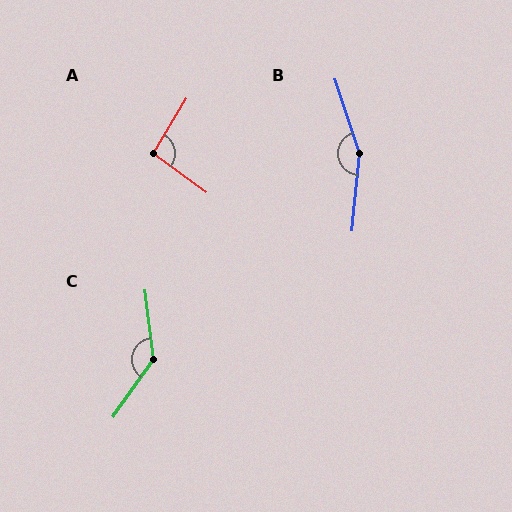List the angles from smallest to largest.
A (95°), C (138°), B (156°).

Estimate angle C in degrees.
Approximately 138 degrees.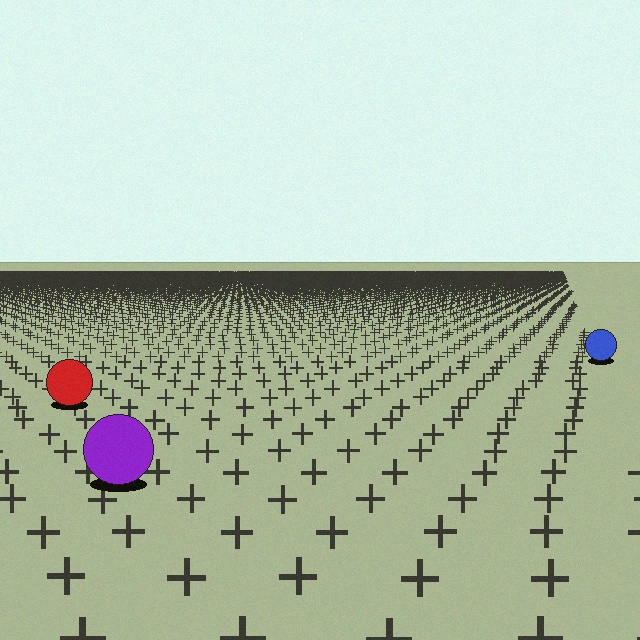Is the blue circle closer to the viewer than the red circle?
No. The red circle is closer — you can tell from the texture gradient: the ground texture is coarser near it.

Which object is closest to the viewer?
The purple circle is closest. The texture marks near it are larger and more spread out.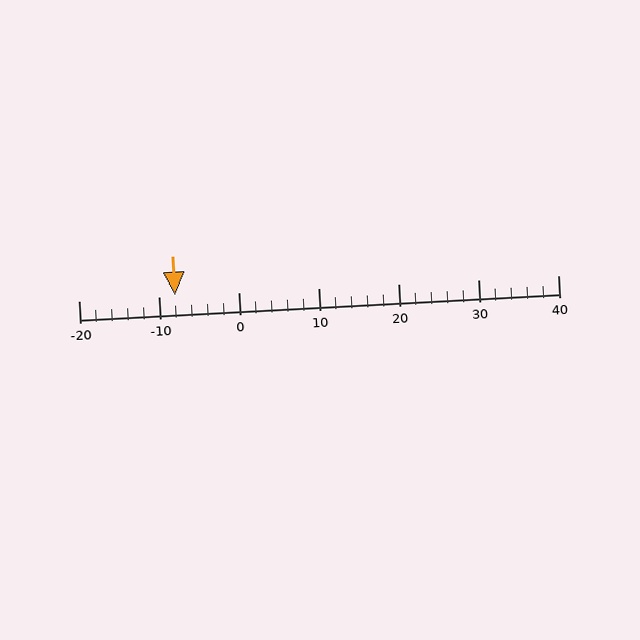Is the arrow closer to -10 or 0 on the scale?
The arrow is closer to -10.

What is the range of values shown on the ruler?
The ruler shows values from -20 to 40.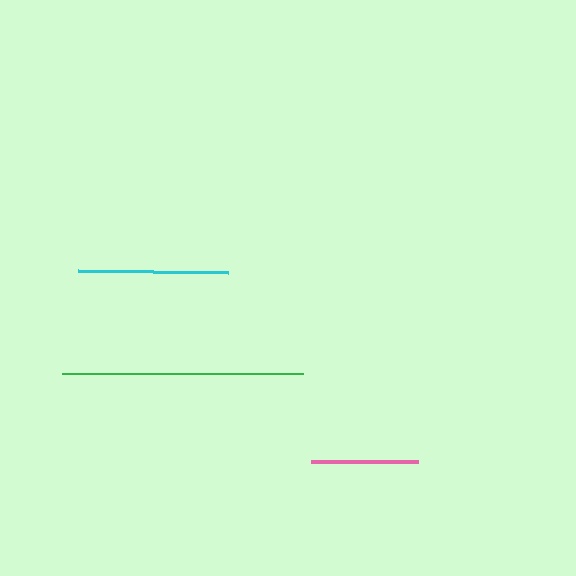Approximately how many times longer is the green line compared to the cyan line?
The green line is approximately 1.6 times the length of the cyan line.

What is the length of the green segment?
The green segment is approximately 241 pixels long.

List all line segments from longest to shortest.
From longest to shortest: green, cyan, pink.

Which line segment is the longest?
The green line is the longest at approximately 241 pixels.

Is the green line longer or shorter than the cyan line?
The green line is longer than the cyan line.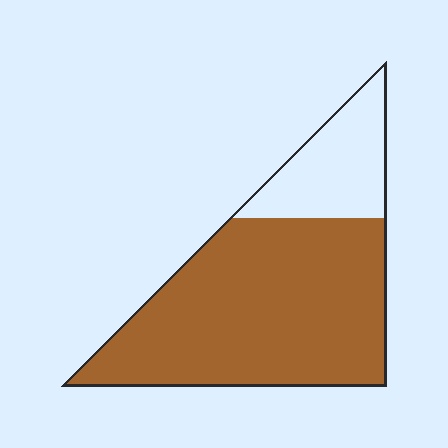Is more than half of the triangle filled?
Yes.